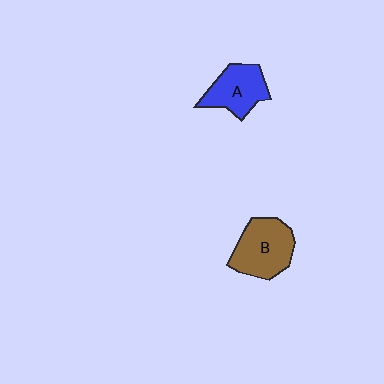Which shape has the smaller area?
Shape A (blue).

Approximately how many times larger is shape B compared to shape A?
Approximately 1.2 times.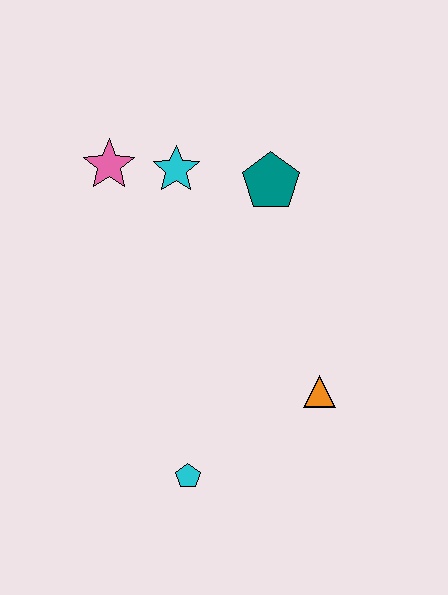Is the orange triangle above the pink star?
No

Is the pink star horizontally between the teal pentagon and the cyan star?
No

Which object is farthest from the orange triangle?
The pink star is farthest from the orange triangle.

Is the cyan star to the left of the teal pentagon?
Yes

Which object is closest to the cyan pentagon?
The orange triangle is closest to the cyan pentagon.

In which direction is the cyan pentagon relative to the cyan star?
The cyan pentagon is below the cyan star.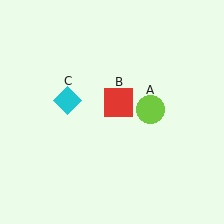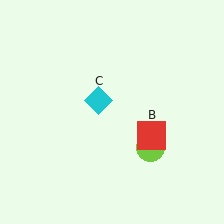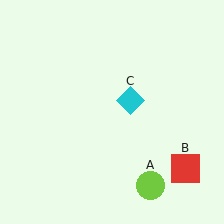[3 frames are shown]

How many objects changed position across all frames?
3 objects changed position: lime circle (object A), red square (object B), cyan diamond (object C).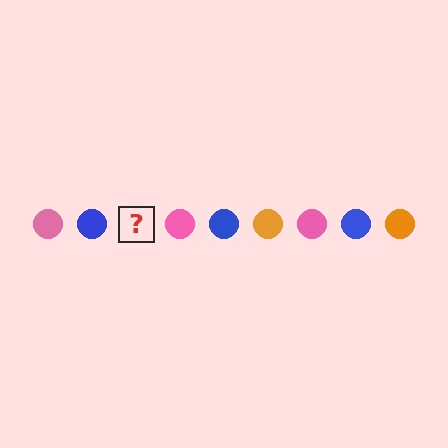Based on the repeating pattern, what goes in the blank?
The blank should be an orange circle.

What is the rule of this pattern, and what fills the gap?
The rule is that the pattern cycles through pink, blue, orange circles. The gap should be filled with an orange circle.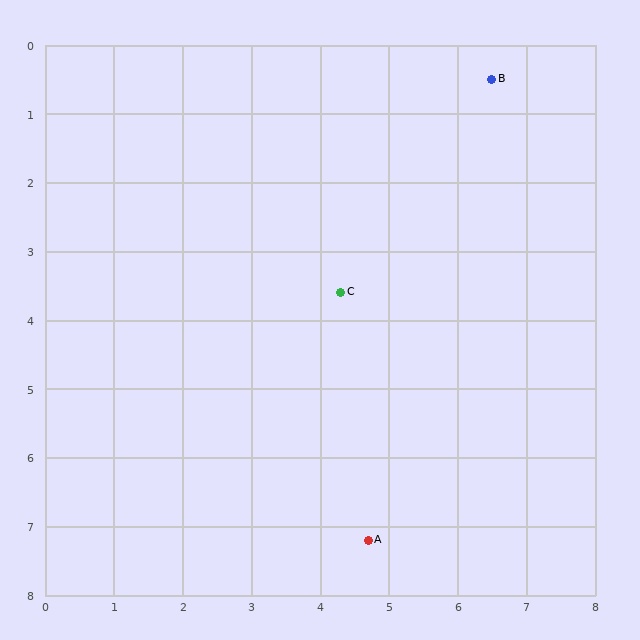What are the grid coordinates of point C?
Point C is at approximately (4.3, 3.6).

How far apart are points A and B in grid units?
Points A and B are about 6.9 grid units apart.